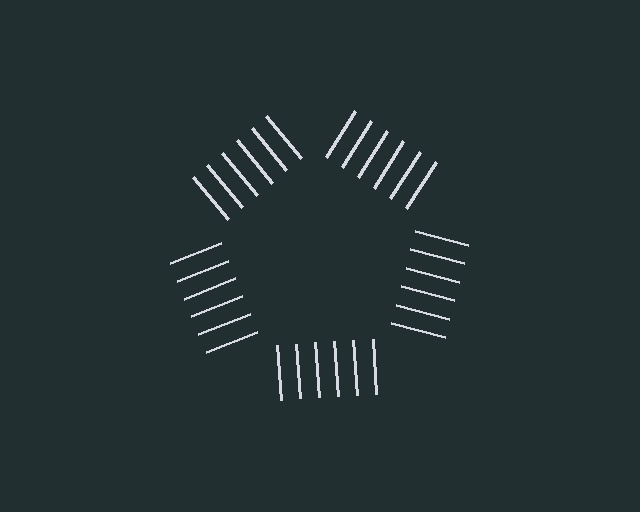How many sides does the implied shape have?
5 sides — the line-ends trace a pentagon.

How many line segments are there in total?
30 — 6 along each of the 5 edges.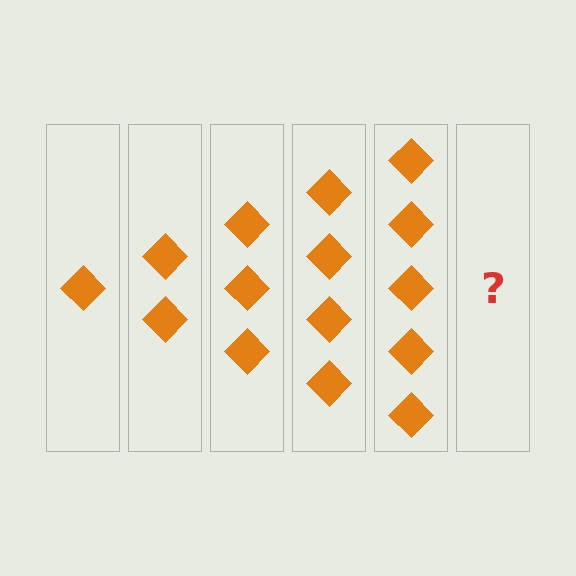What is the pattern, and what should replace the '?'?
The pattern is that each step adds one more diamond. The '?' should be 6 diamonds.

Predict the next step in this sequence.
The next step is 6 diamonds.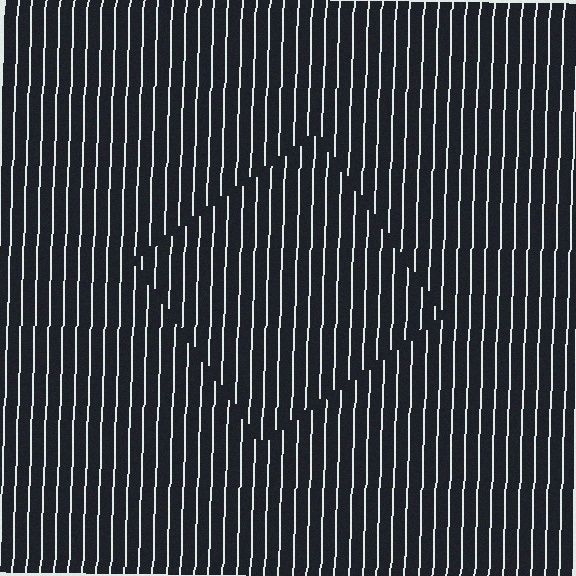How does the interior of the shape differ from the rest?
The interior of the shape contains the same grating, shifted by half a period — the contour is defined by the phase discontinuity where line-ends from the inner and outer gratings abut.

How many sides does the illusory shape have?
4 sides — the line-ends trace a square.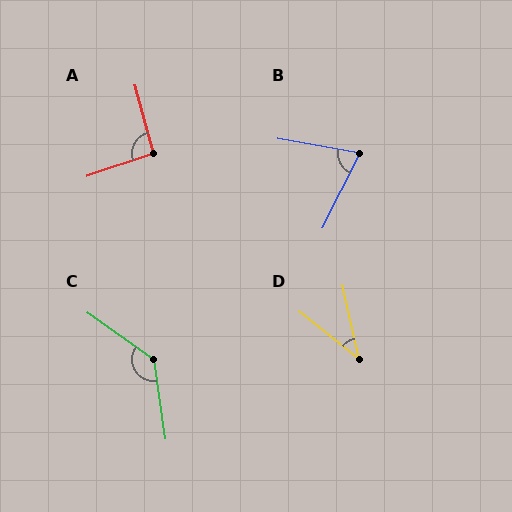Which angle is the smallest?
D, at approximately 39 degrees.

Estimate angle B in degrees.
Approximately 74 degrees.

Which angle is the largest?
C, at approximately 134 degrees.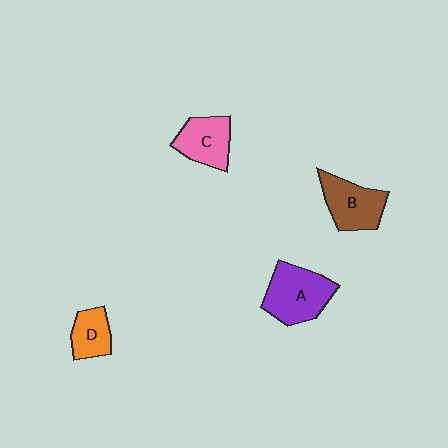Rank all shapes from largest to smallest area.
From largest to smallest: A (purple), B (brown), C (pink), D (orange).